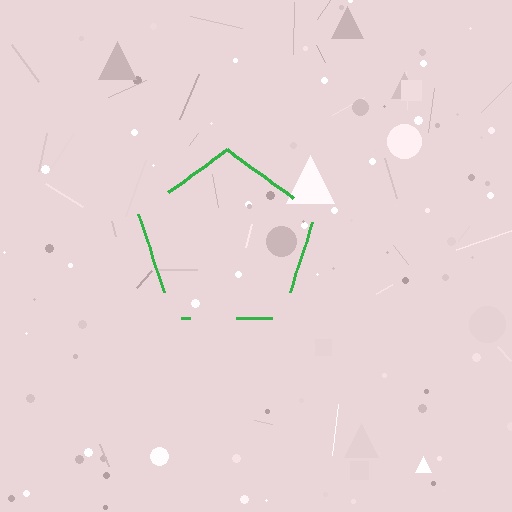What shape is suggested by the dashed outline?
The dashed outline suggests a pentagon.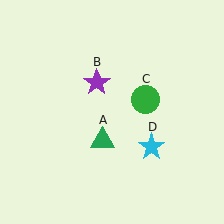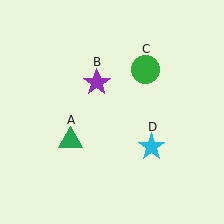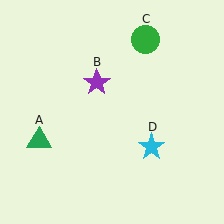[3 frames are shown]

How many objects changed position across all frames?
2 objects changed position: green triangle (object A), green circle (object C).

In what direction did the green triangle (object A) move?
The green triangle (object A) moved left.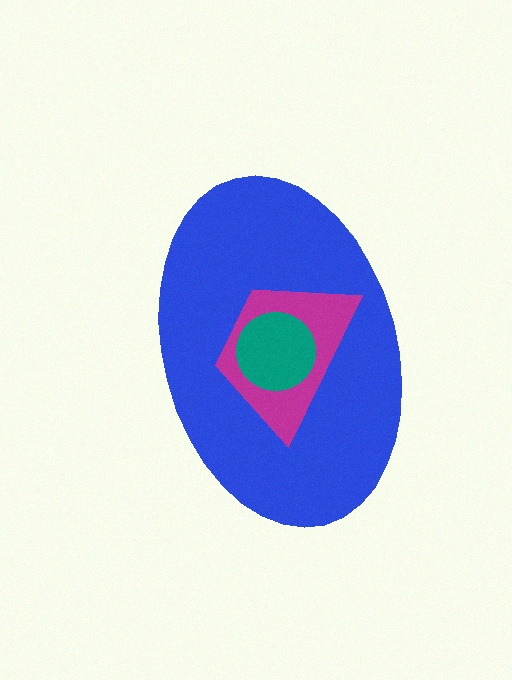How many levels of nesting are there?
3.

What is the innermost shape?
The teal circle.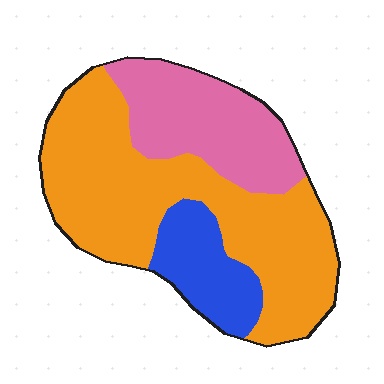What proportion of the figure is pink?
Pink covers roughly 25% of the figure.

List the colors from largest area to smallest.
From largest to smallest: orange, pink, blue.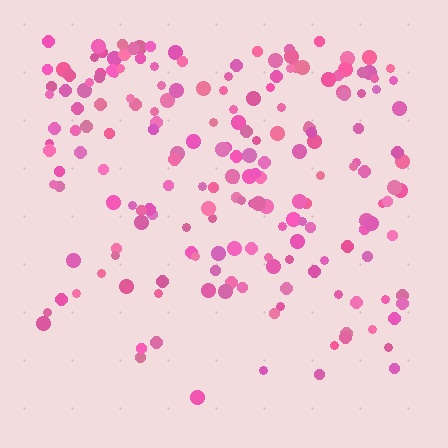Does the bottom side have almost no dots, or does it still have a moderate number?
Still a moderate number, just noticeably fewer than the top.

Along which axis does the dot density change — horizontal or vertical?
Vertical.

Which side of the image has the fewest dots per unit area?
The bottom.